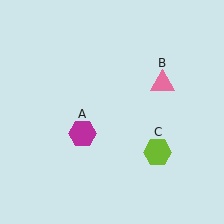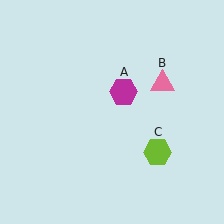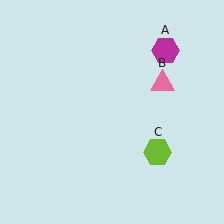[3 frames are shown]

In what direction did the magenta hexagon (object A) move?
The magenta hexagon (object A) moved up and to the right.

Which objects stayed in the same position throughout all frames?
Pink triangle (object B) and lime hexagon (object C) remained stationary.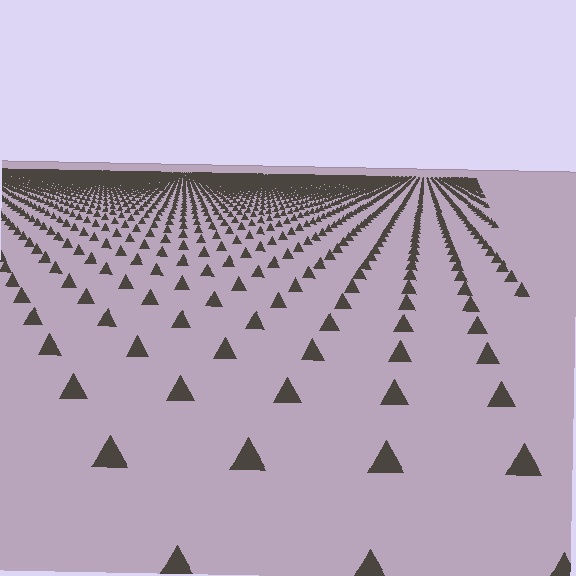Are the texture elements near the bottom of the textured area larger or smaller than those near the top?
Larger. Near the bottom, elements are closer to the viewer and appear at a bigger on-screen size.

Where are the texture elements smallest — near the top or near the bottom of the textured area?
Near the top.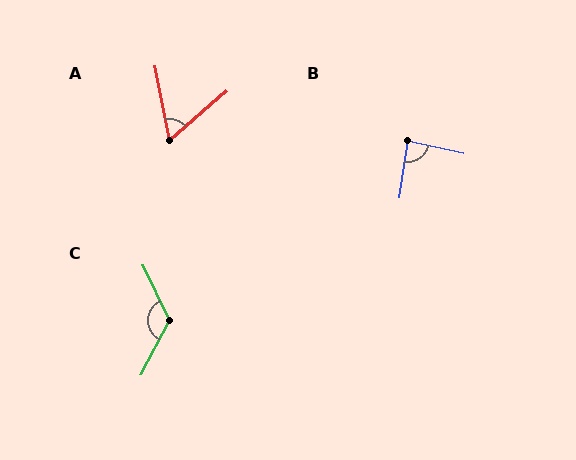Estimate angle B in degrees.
Approximately 87 degrees.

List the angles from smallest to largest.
A (60°), B (87°), C (127°).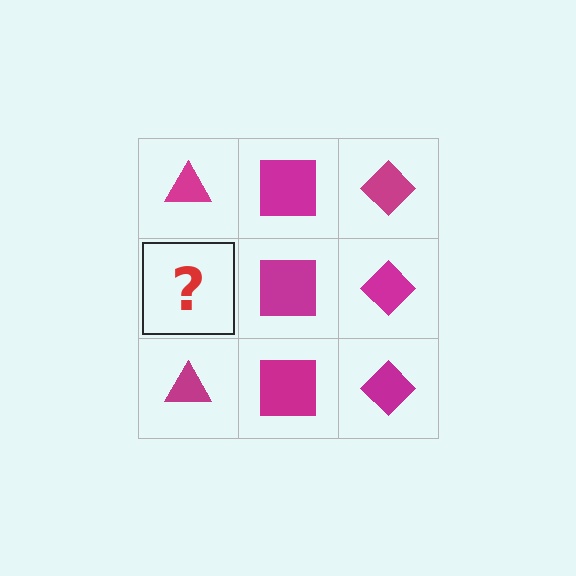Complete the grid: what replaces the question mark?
The question mark should be replaced with a magenta triangle.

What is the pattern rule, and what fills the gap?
The rule is that each column has a consistent shape. The gap should be filled with a magenta triangle.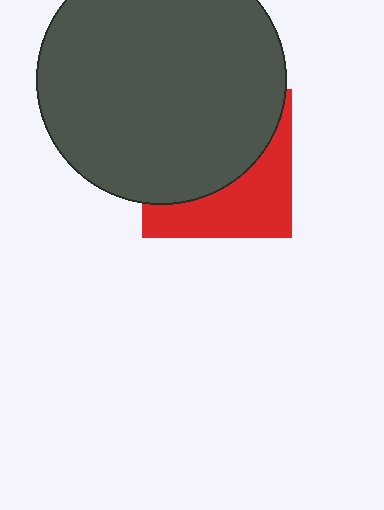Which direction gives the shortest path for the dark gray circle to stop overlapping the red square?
Moving up gives the shortest separation.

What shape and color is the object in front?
The object in front is a dark gray circle.